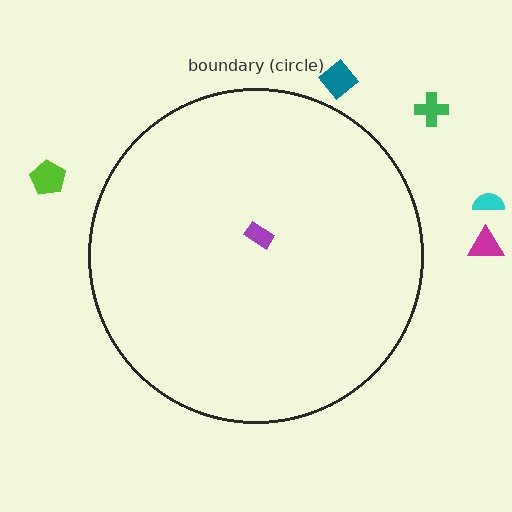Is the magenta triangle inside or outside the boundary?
Outside.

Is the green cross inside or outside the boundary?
Outside.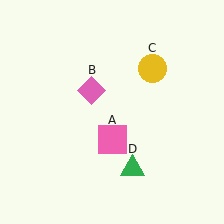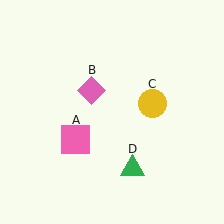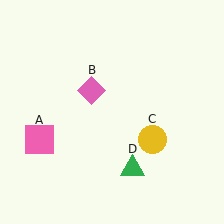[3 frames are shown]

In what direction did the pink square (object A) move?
The pink square (object A) moved left.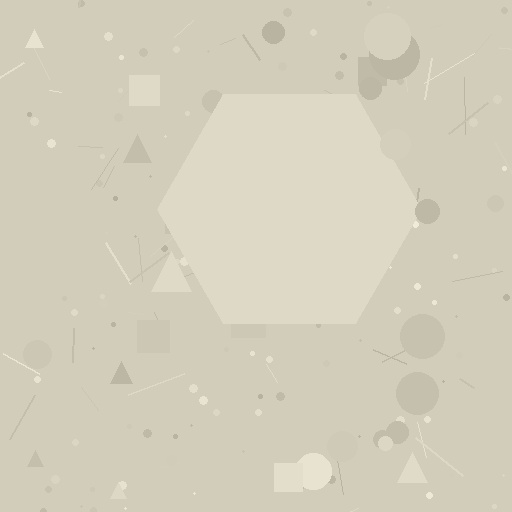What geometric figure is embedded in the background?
A hexagon is embedded in the background.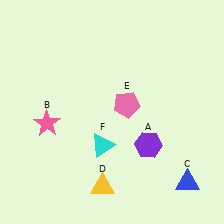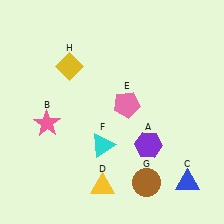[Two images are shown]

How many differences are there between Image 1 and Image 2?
There are 2 differences between the two images.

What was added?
A brown circle (G), a yellow diamond (H) were added in Image 2.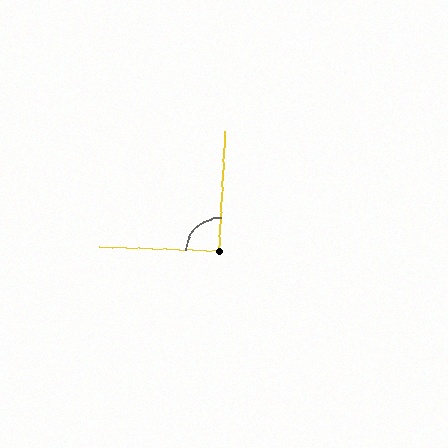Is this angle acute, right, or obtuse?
It is approximately a right angle.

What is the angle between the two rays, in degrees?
Approximately 91 degrees.